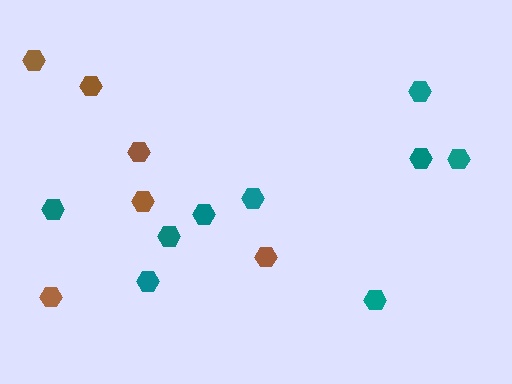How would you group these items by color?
There are 2 groups: one group of brown hexagons (6) and one group of teal hexagons (9).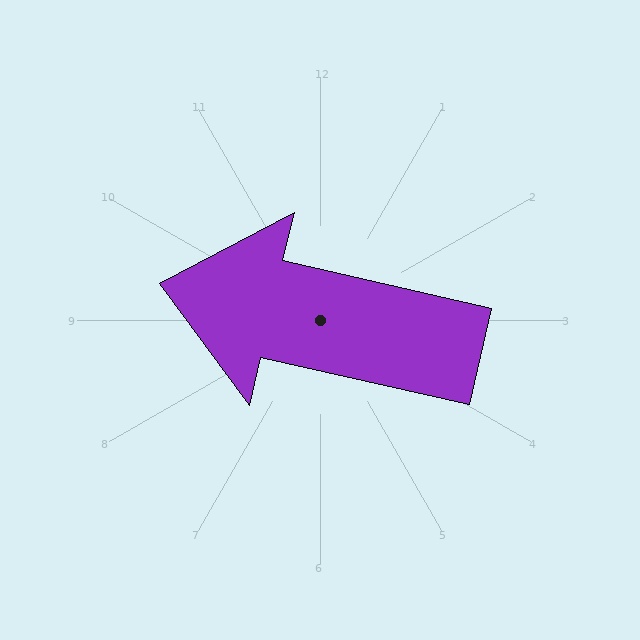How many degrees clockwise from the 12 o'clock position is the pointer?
Approximately 283 degrees.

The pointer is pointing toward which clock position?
Roughly 9 o'clock.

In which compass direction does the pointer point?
West.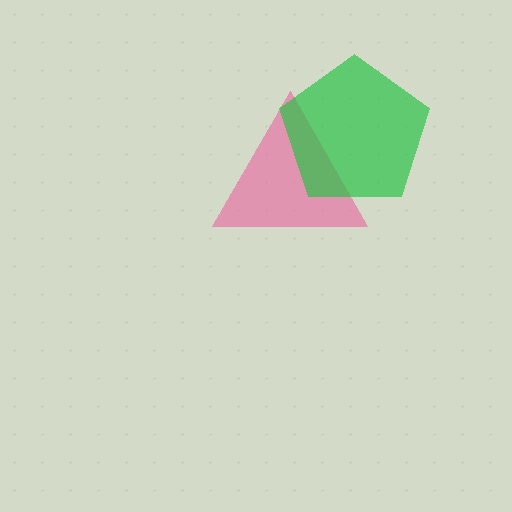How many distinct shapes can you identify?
There are 2 distinct shapes: a pink triangle, a green pentagon.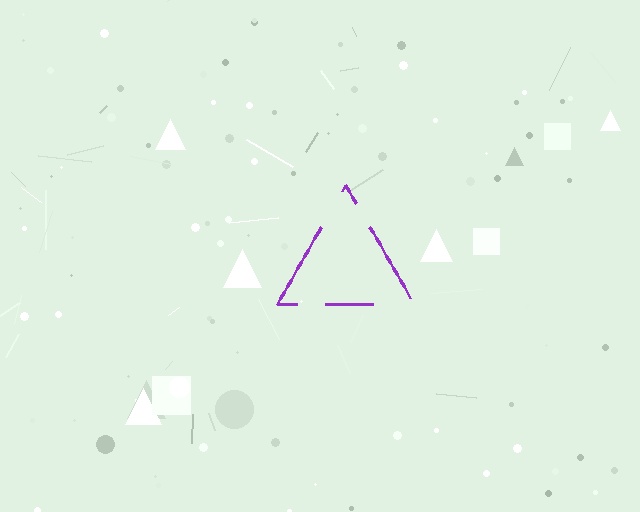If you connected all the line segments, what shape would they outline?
They would outline a triangle.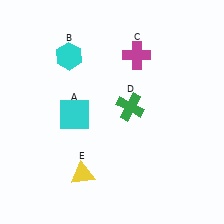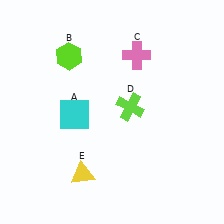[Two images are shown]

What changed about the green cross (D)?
In Image 1, D is green. In Image 2, it changed to lime.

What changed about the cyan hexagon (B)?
In Image 1, B is cyan. In Image 2, it changed to lime.